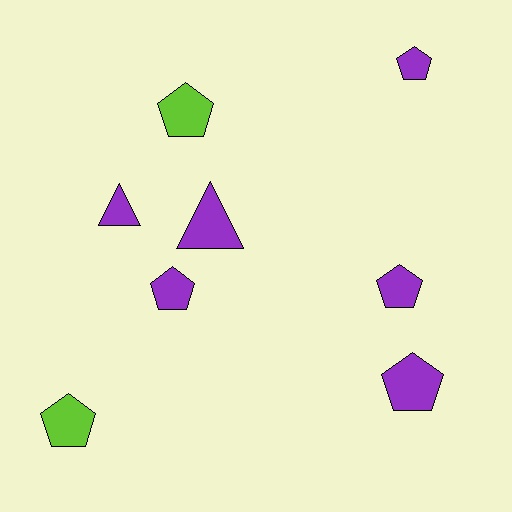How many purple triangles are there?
There are 2 purple triangles.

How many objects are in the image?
There are 8 objects.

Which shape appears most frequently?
Pentagon, with 6 objects.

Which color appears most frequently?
Purple, with 6 objects.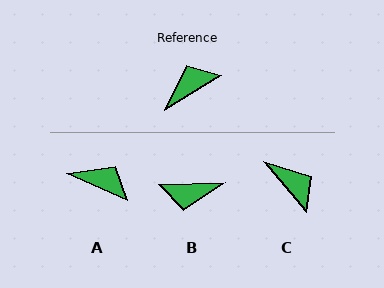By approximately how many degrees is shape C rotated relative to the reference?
Approximately 81 degrees clockwise.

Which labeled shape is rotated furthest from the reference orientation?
B, about 150 degrees away.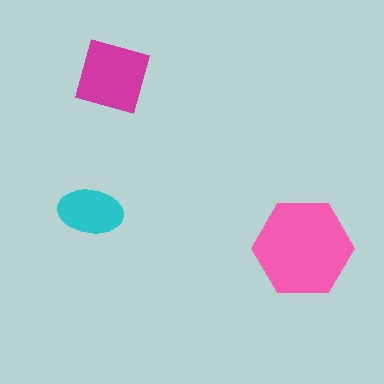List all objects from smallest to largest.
The cyan ellipse, the magenta square, the pink hexagon.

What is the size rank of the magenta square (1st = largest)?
2nd.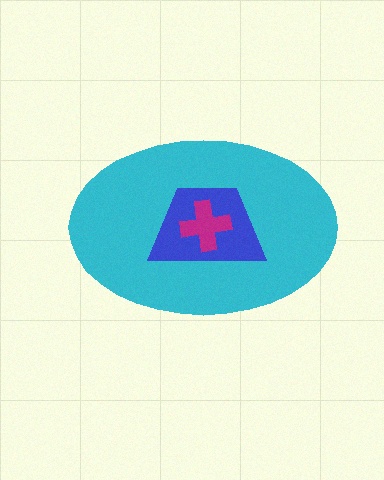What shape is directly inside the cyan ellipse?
The blue trapezoid.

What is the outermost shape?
The cyan ellipse.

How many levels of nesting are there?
3.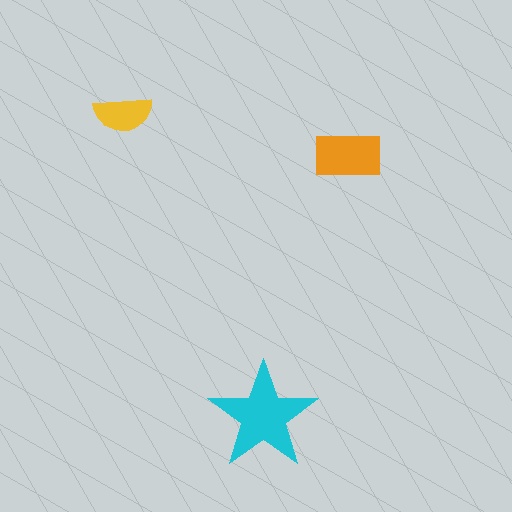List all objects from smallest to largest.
The yellow semicircle, the orange rectangle, the cyan star.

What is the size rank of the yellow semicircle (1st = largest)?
3rd.